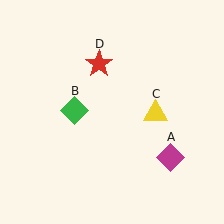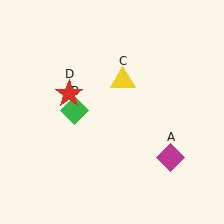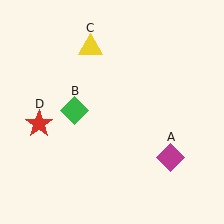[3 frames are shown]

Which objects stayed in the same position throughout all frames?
Magenta diamond (object A) and green diamond (object B) remained stationary.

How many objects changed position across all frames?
2 objects changed position: yellow triangle (object C), red star (object D).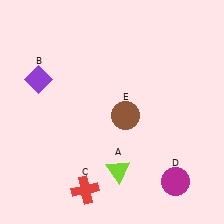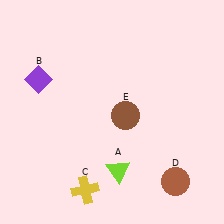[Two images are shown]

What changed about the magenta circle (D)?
In Image 1, D is magenta. In Image 2, it changed to brown.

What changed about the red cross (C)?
In Image 1, C is red. In Image 2, it changed to yellow.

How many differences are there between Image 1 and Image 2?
There are 2 differences between the two images.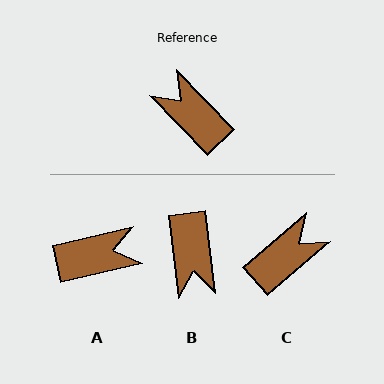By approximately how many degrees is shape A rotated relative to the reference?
Approximately 122 degrees clockwise.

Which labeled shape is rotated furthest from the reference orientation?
B, about 142 degrees away.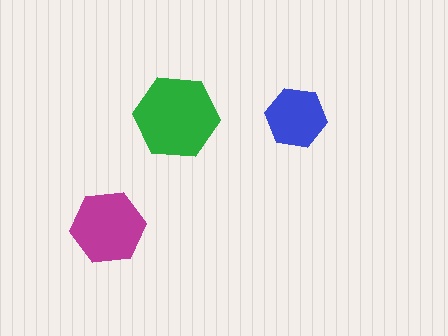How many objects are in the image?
There are 3 objects in the image.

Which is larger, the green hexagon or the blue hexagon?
The green one.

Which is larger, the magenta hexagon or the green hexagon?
The green one.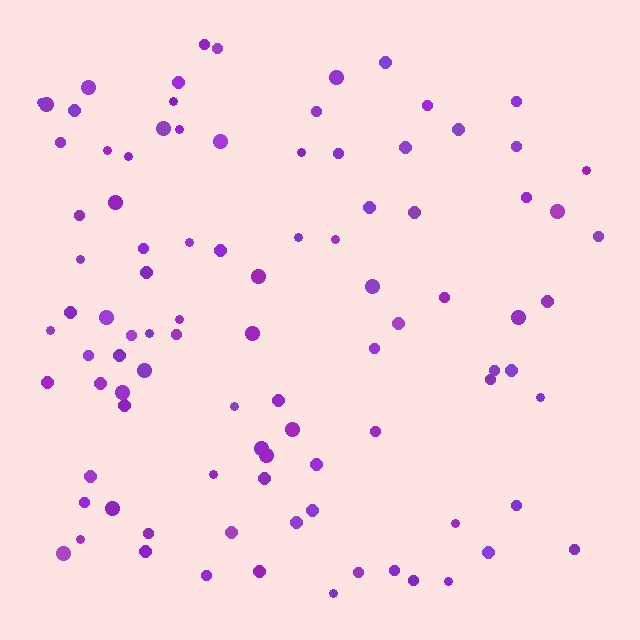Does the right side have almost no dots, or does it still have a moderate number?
Still a moderate number, just noticeably fewer than the left.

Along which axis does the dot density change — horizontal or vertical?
Horizontal.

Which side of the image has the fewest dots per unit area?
The right.